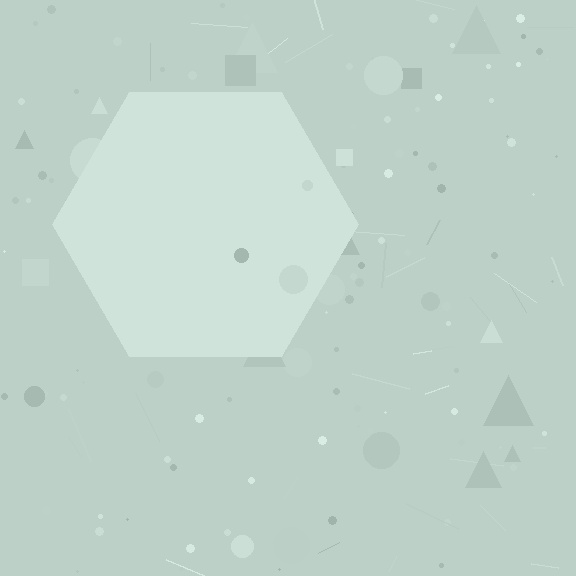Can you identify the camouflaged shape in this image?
The camouflaged shape is a hexagon.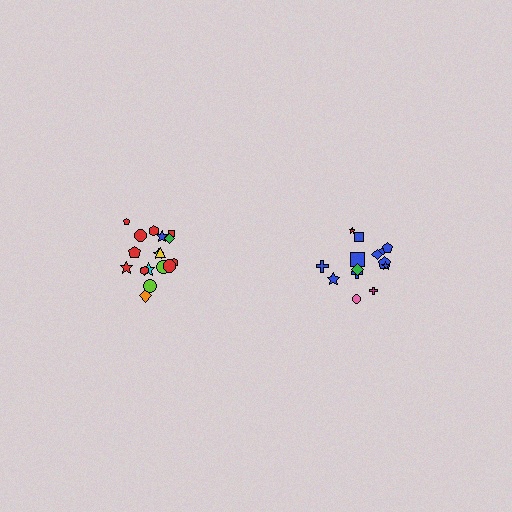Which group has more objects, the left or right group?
The left group.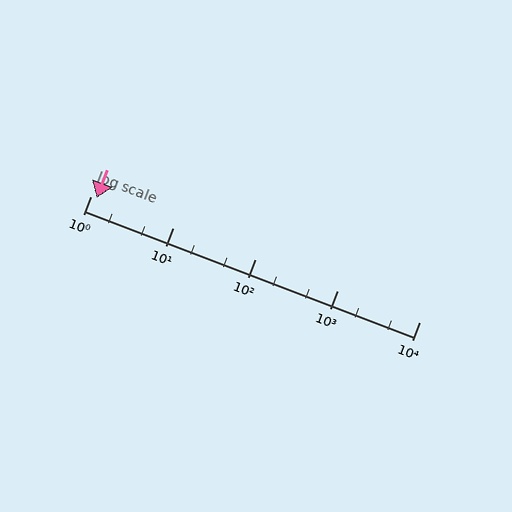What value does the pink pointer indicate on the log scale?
The pointer indicates approximately 1.2.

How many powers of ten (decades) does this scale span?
The scale spans 4 decades, from 1 to 10000.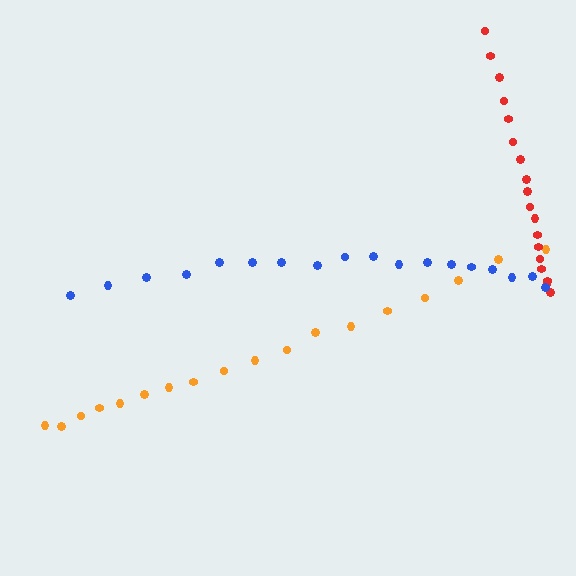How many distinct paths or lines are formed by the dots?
There are 3 distinct paths.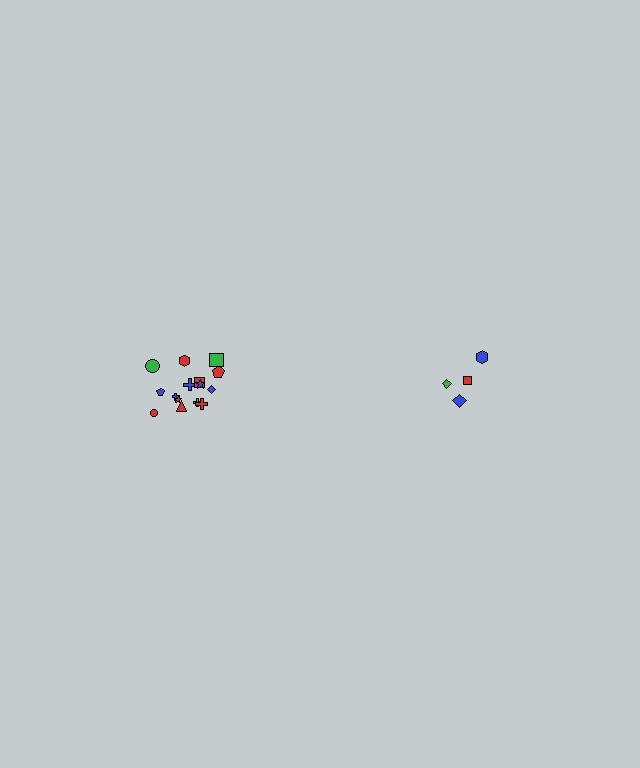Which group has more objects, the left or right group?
The left group.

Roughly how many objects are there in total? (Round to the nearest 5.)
Roughly 20 objects in total.